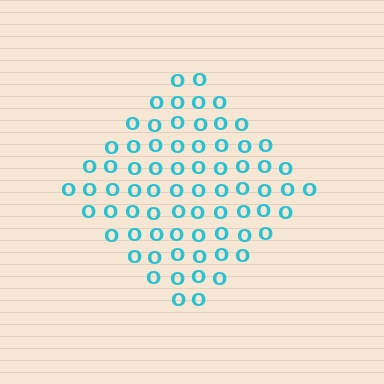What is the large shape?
The large shape is a diamond.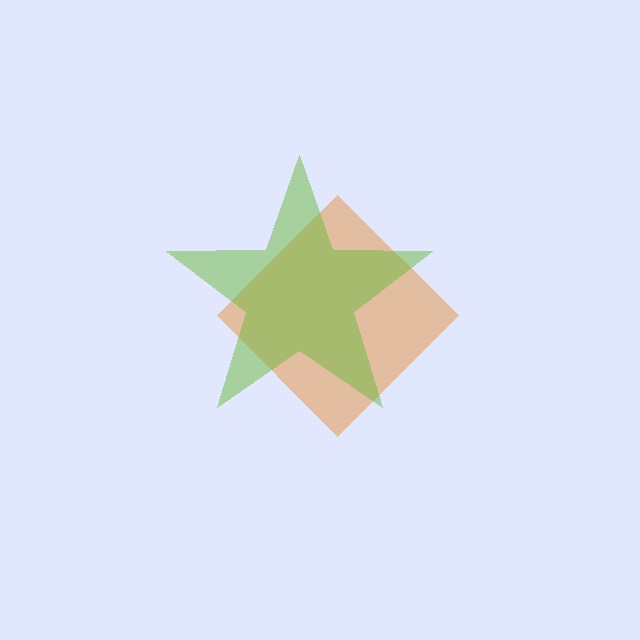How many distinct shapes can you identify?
There are 2 distinct shapes: an orange diamond, a lime star.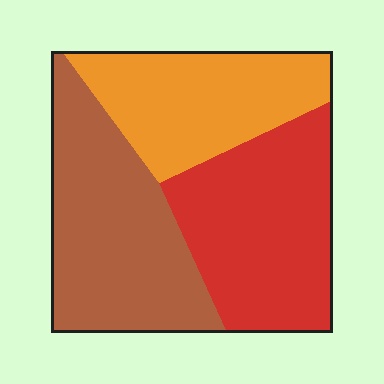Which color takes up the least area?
Orange, at roughly 30%.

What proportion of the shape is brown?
Brown takes up about three eighths (3/8) of the shape.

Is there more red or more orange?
Red.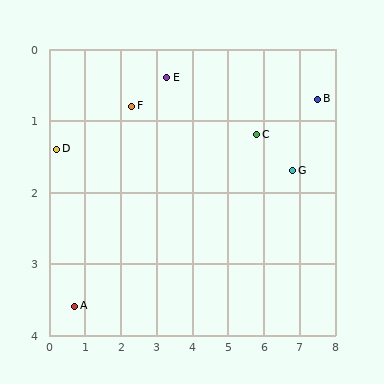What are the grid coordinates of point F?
Point F is at approximately (2.3, 0.8).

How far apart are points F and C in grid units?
Points F and C are about 3.5 grid units apart.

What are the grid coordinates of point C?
Point C is at approximately (5.8, 1.2).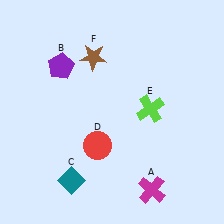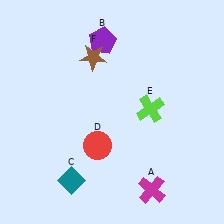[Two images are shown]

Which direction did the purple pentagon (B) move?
The purple pentagon (B) moved right.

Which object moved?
The purple pentagon (B) moved right.